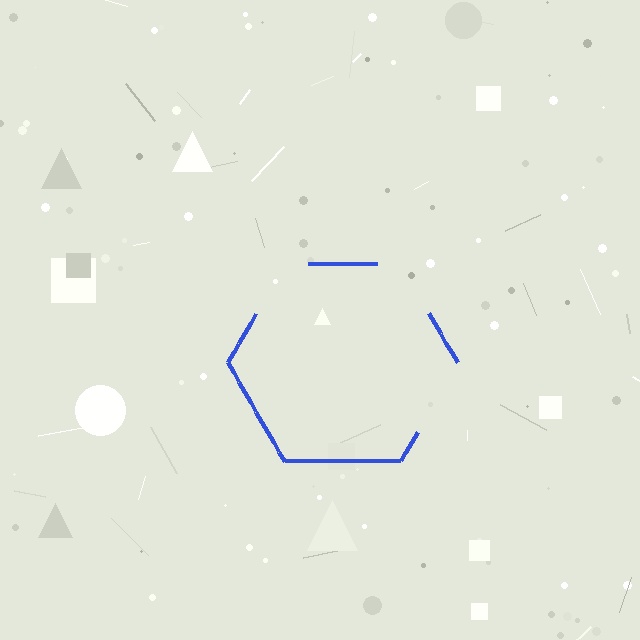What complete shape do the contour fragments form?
The contour fragments form a hexagon.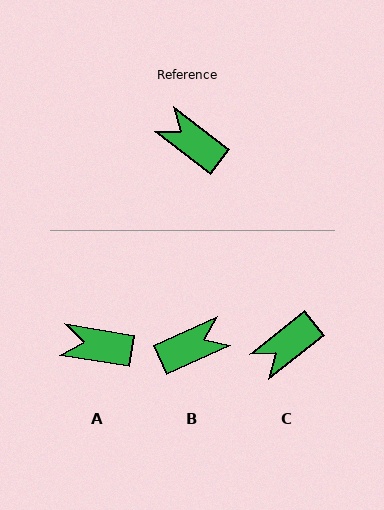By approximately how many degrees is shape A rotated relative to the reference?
Approximately 28 degrees counter-clockwise.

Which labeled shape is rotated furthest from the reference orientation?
B, about 118 degrees away.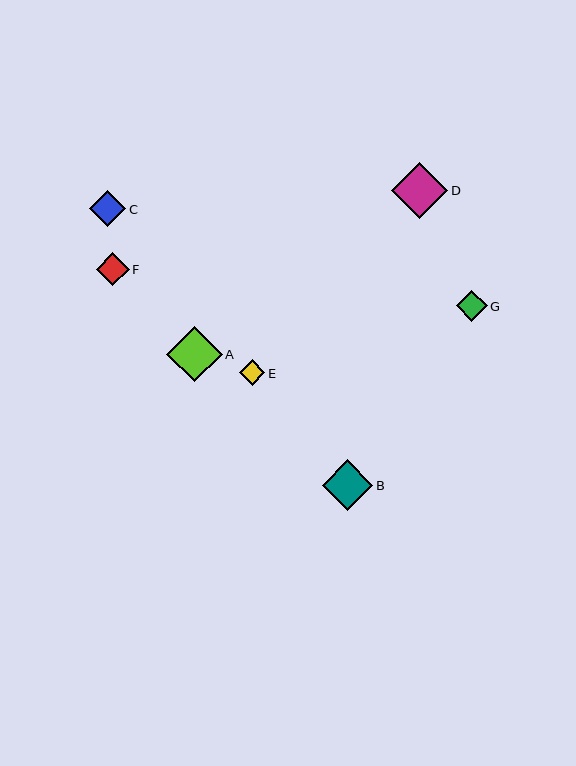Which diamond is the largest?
Diamond D is the largest with a size of approximately 56 pixels.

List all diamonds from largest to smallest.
From largest to smallest: D, A, B, C, F, G, E.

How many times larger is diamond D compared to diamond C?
Diamond D is approximately 1.5 times the size of diamond C.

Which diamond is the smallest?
Diamond E is the smallest with a size of approximately 26 pixels.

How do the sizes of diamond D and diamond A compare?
Diamond D and diamond A are approximately the same size.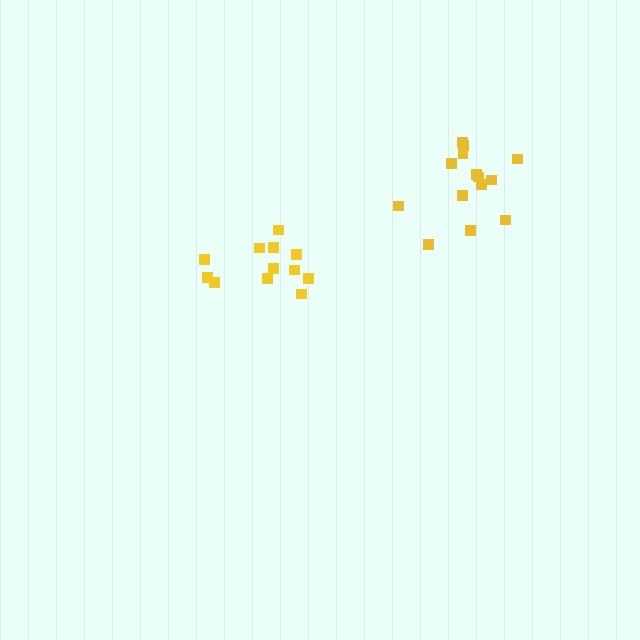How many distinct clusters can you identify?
There are 2 distinct clusters.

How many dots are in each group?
Group 1: 13 dots, Group 2: 14 dots (27 total).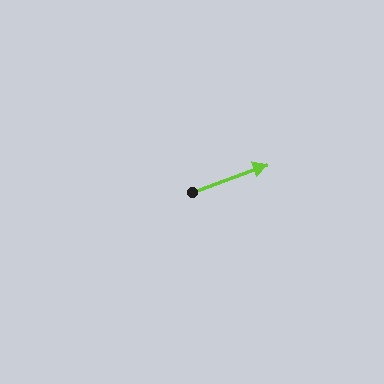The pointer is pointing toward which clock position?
Roughly 2 o'clock.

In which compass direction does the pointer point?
East.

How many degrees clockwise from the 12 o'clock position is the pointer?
Approximately 70 degrees.